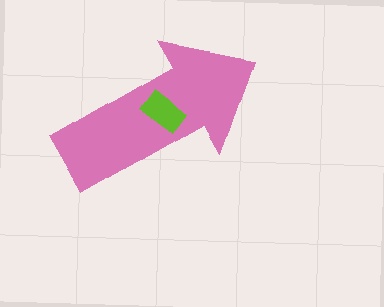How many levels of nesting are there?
2.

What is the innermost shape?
The lime rectangle.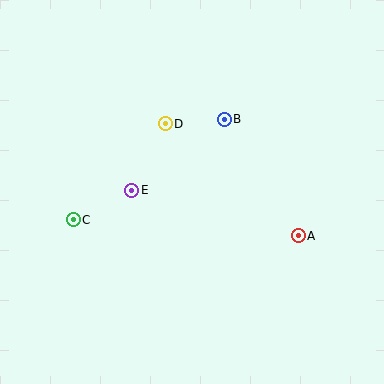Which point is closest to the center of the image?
Point E at (132, 190) is closest to the center.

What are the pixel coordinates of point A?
Point A is at (298, 236).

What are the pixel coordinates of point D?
Point D is at (165, 124).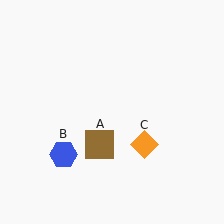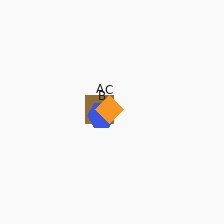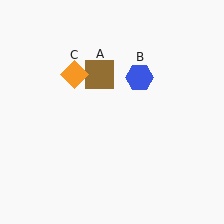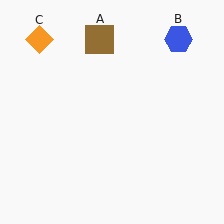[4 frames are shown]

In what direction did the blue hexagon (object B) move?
The blue hexagon (object B) moved up and to the right.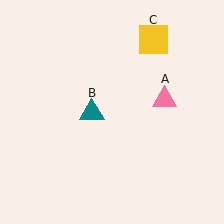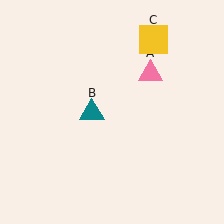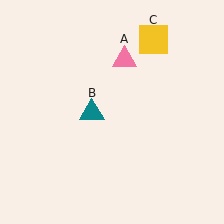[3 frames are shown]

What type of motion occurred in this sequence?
The pink triangle (object A) rotated counterclockwise around the center of the scene.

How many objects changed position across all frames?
1 object changed position: pink triangle (object A).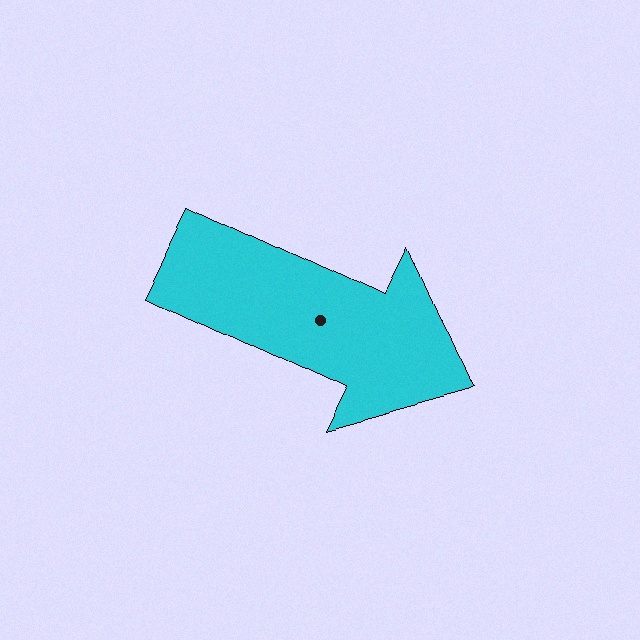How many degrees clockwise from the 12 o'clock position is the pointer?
Approximately 115 degrees.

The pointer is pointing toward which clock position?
Roughly 4 o'clock.